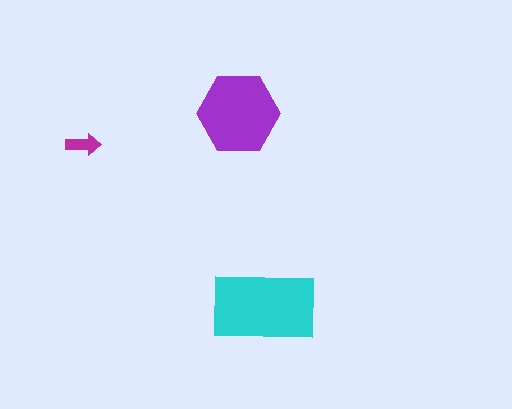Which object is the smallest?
The magenta arrow.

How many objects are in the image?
There are 3 objects in the image.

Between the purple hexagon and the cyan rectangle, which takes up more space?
The cyan rectangle.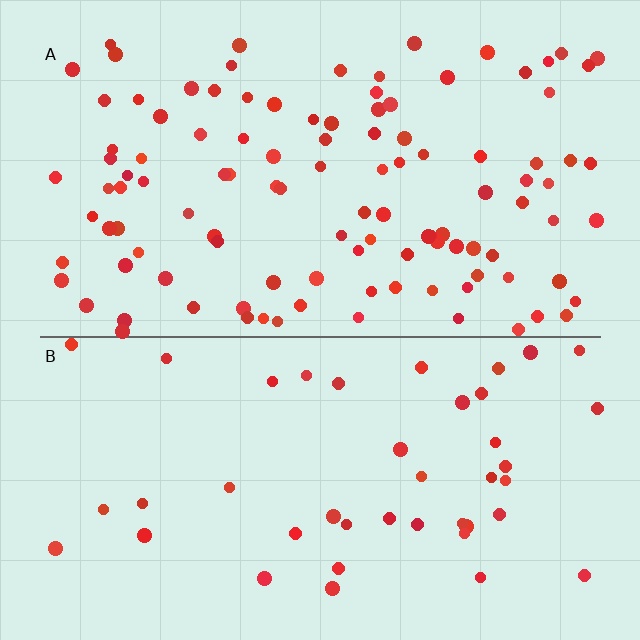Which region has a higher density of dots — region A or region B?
A (the top).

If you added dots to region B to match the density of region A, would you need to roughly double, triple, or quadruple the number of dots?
Approximately triple.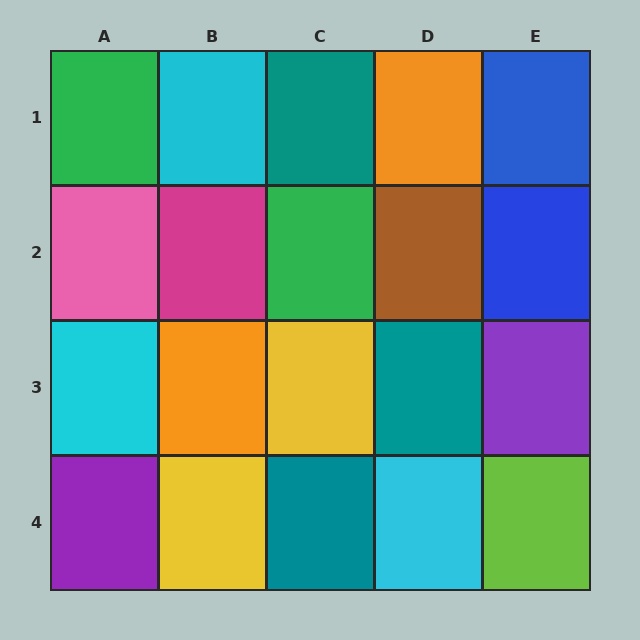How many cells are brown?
1 cell is brown.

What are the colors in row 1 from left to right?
Green, cyan, teal, orange, blue.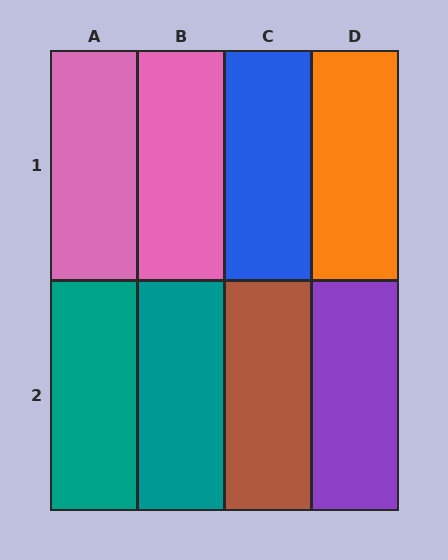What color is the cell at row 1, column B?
Pink.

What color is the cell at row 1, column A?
Pink.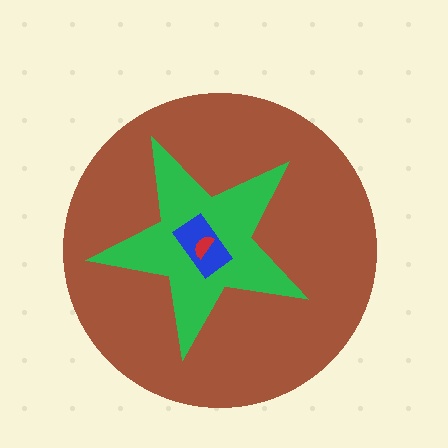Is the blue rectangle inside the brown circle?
Yes.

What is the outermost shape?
The brown circle.